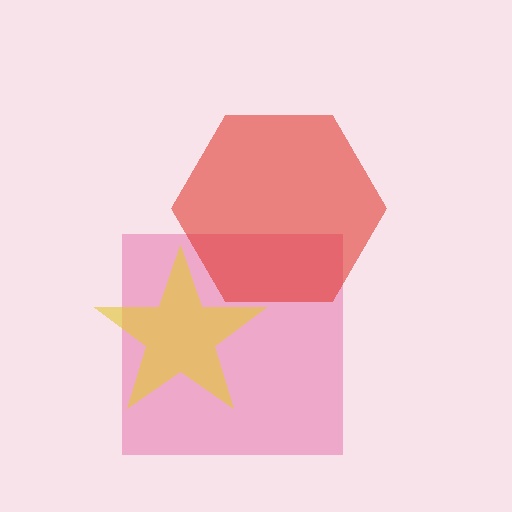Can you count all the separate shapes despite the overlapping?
Yes, there are 3 separate shapes.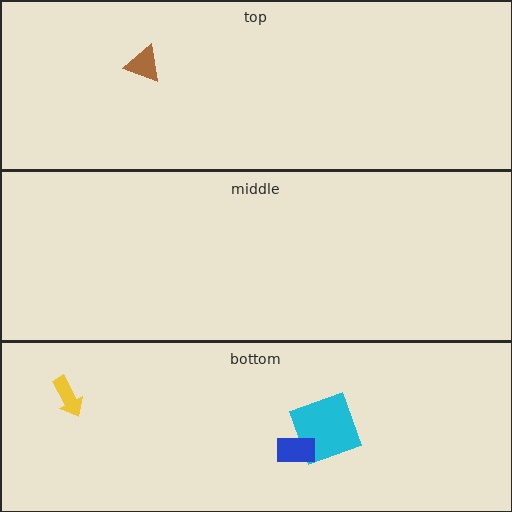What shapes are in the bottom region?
The cyan square, the yellow arrow, the blue rectangle.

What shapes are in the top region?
The brown triangle.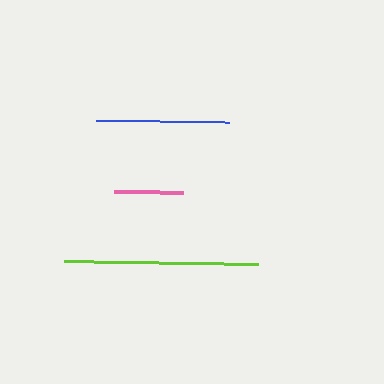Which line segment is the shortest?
The pink line is the shortest at approximately 69 pixels.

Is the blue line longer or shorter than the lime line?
The lime line is longer than the blue line.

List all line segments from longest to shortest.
From longest to shortest: lime, blue, pink.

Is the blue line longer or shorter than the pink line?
The blue line is longer than the pink line.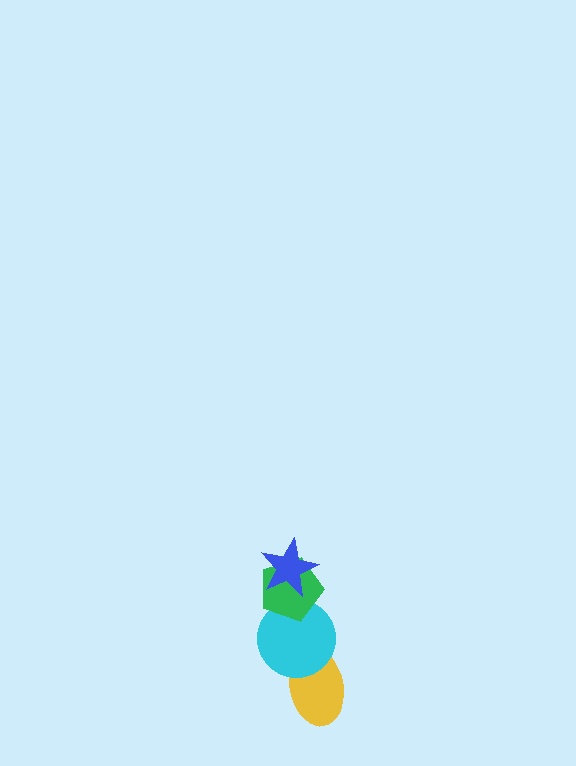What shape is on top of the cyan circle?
The green pentagon is on top of the cyan circle.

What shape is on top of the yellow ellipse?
The cyan circle is on top of the yellow ellipse.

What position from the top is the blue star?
The blue star is 1st from the top.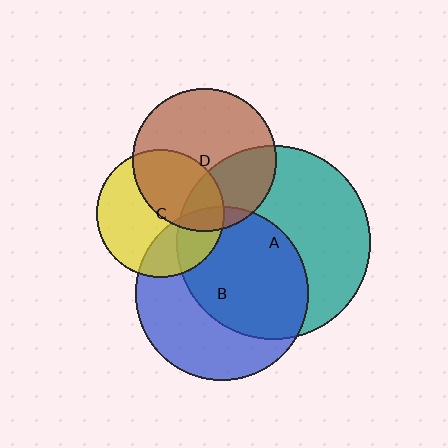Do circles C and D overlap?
Yes.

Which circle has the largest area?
Circle A (teal).